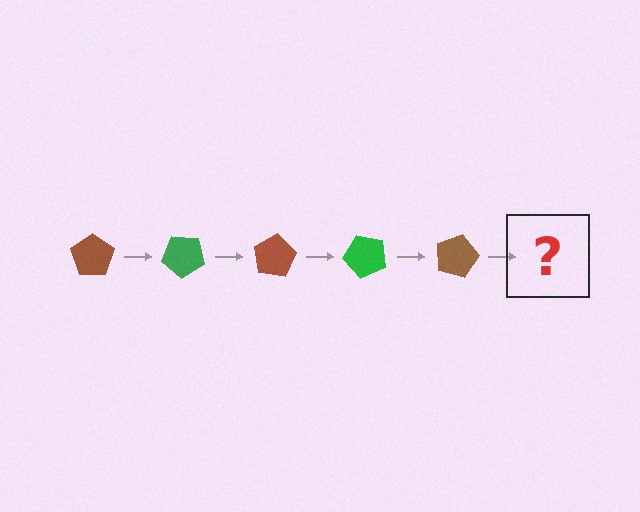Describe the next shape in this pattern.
It should be a green pentagon, rotated 200 degrees from the start.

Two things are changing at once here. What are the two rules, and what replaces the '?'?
The two rules are that it rotates 40 degrees each step and the color cycles through brown and green. The '?' should be a green pentagon, rotated 200 degrees from the start.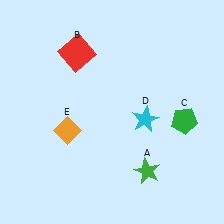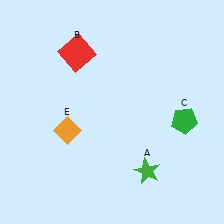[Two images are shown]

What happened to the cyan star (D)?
The cyan star (D) was removed in Image 2. It was in the bottom-right area of Image 1.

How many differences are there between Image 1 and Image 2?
There is 1 difference between the two images.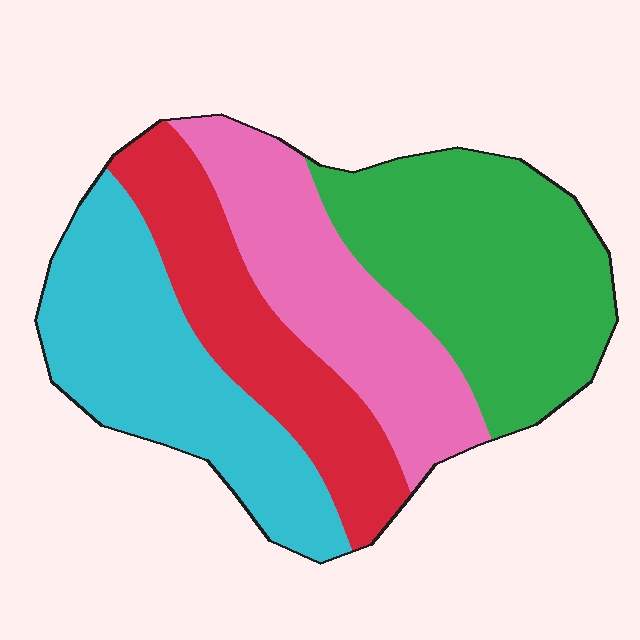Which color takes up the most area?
Green, at roughly 30%.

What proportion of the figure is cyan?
Cyan covers about 25% of the figure.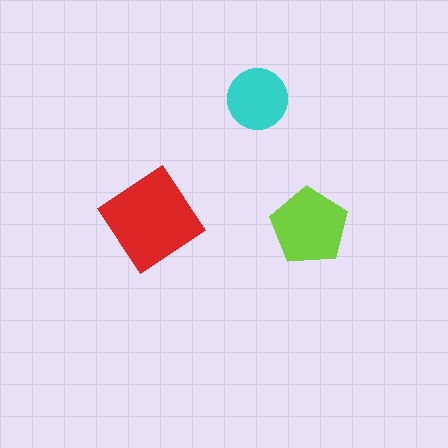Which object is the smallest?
The cyan circle.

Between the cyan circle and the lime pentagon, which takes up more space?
The lime pentagon.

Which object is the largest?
The red diamond.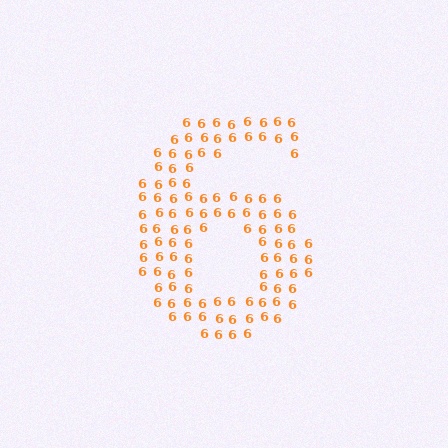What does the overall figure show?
The overall figure shows the digit 6.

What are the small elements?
The small elements are digit 6's.